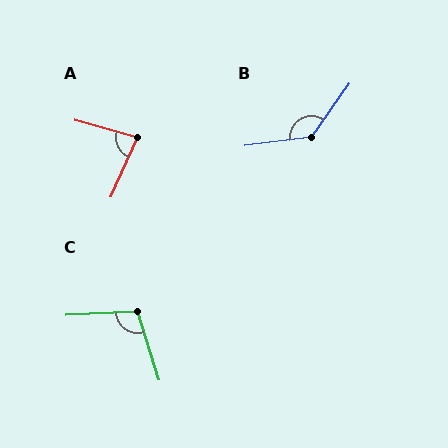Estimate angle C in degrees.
Approximately 104 degrees.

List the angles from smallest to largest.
A (82°), C (104°), B (133°).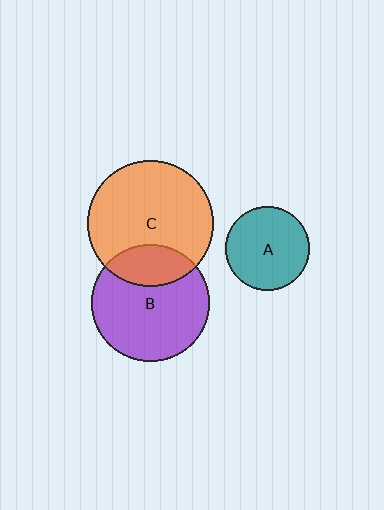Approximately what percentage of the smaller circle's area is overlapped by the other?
Approximately 25%.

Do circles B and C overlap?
Yes.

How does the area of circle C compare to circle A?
Approximately 2.3 times.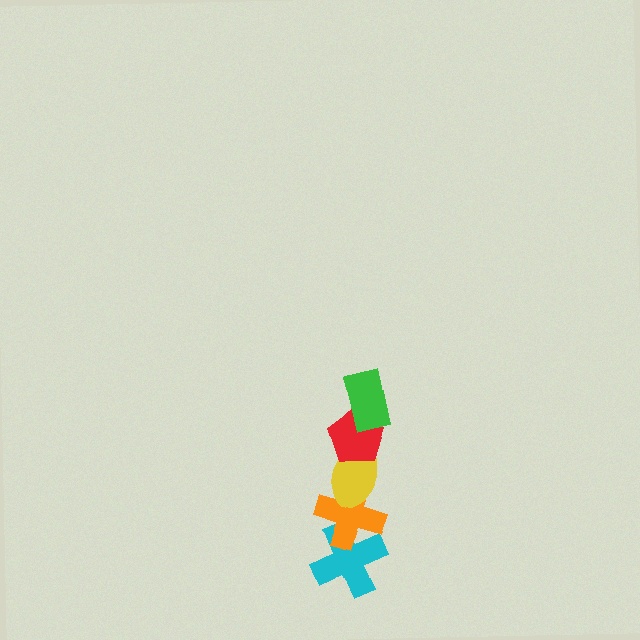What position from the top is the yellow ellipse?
The yellow ellipse is 3rd from the top.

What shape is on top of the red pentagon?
The green rectangle is on top of the red pentagon.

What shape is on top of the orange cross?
The yellow ellipse is on top of the orange cross.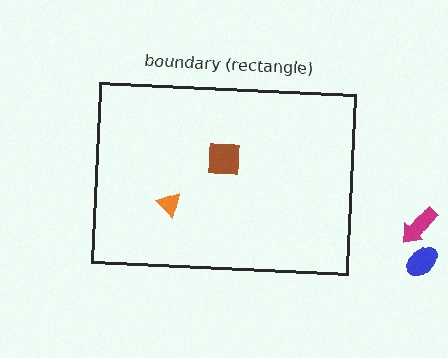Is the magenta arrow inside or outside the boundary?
Outside.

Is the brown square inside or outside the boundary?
Inside.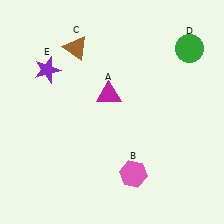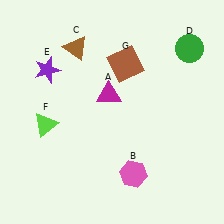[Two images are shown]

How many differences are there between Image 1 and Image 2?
There are 2 differences between the two images.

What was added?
A lime triangle (F), a brown square (G) were added in Image 2.